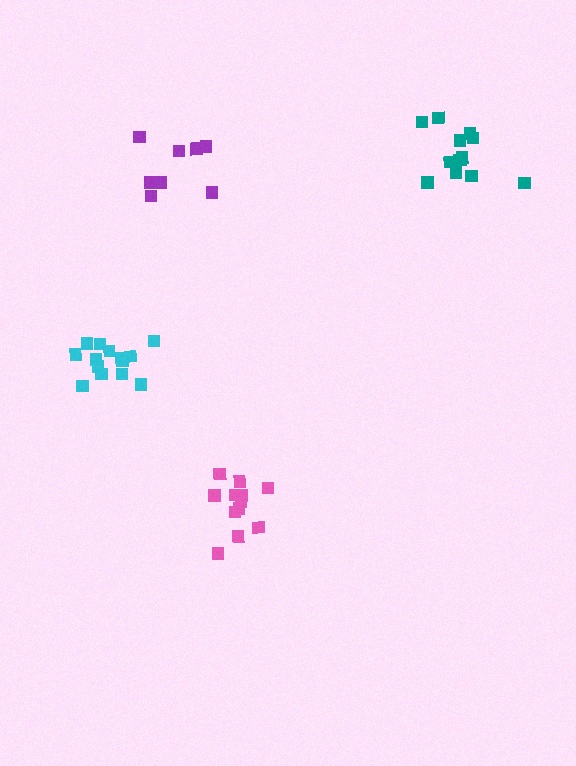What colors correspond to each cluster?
The clusters are colored: pink, cyan, teal, purple.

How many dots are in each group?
Group 1: 12 dots, Group 2: 14 dots, Group 3: 12 dots, Group 4: 8 dots (46 total).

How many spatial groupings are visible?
There are 4 spatial groupings.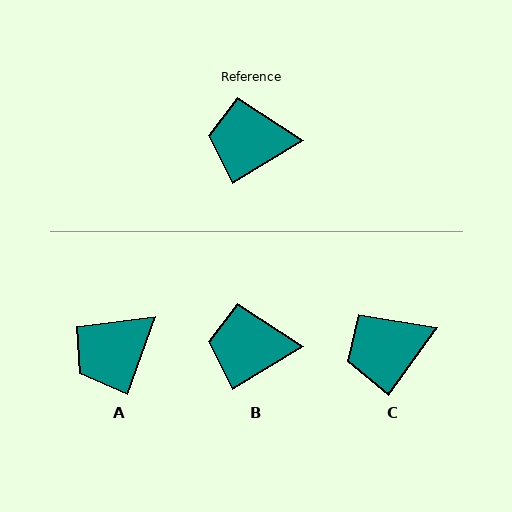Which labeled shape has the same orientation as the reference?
B.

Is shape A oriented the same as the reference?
No, it is off by about 40 degrees.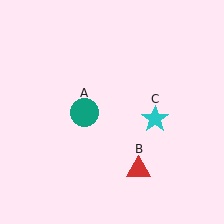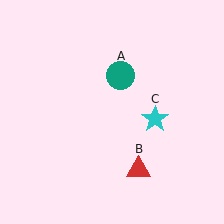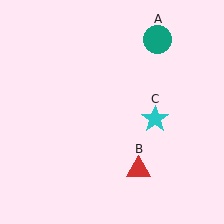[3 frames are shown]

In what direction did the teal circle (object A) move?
The teal circle (object A) moved up and to the right.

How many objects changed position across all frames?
1 object changed position: teal circle (object A).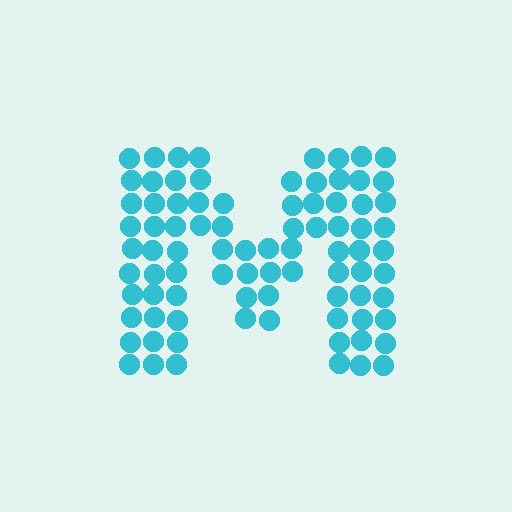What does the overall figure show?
The overall figure shows the letter M.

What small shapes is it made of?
It is made of small circles.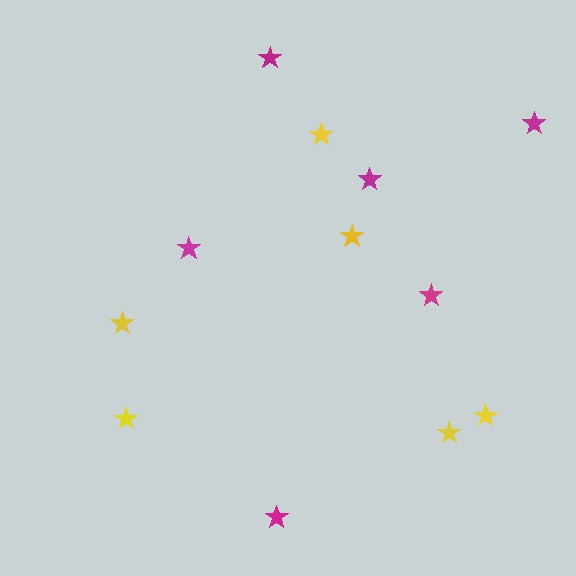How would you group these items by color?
There are 2 groups: one group of magenta stars (6) and one group of yellow stars (6).